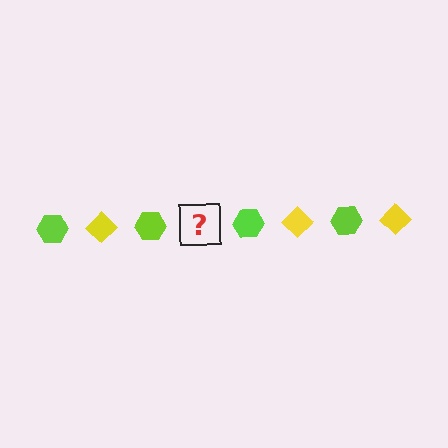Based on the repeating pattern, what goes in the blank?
The blank should be a yellow diamond.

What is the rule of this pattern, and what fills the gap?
The rule is that the pattern alternates between lime hexagon and yellow diamond. The gap should be filled with a yellow diamond.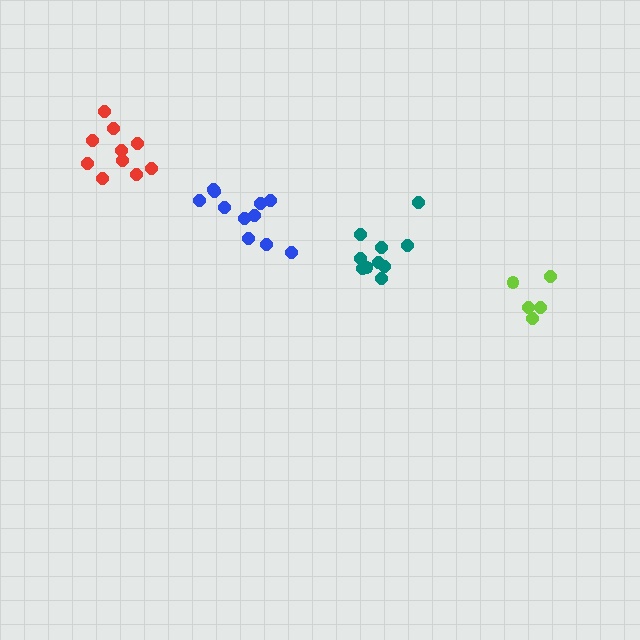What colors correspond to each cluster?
The clusters are colored: blue, red, teal, lime.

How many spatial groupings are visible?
There are 4 spatial groupings.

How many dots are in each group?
Group 1: 11 dots, Group 2: 10 dots, Group 3: 10 dots, Group 4: 5 dots (36 total).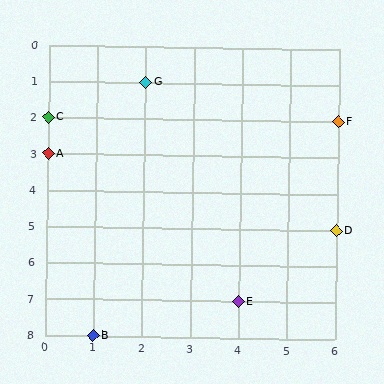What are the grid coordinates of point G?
Point G is at grid coordinates (2, 1).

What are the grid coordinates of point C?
Point C is at grid coordinates (0, 2).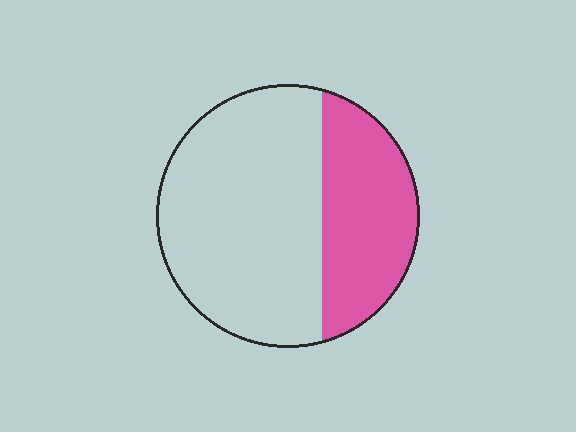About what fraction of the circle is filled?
About one third (1/3).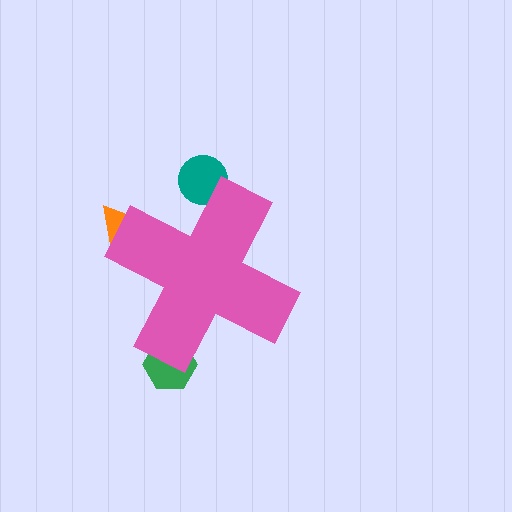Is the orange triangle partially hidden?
Yes, the orange triangle is partially hidden behind the pink cross.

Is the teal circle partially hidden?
Yes, the teal circle is partially hidden behind the pink cross.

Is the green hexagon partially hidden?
Yes, the green hexagon is partially hidden behind the pink cross.